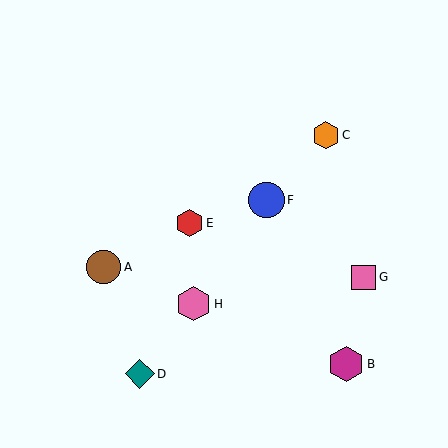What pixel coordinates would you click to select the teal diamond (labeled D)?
Click at (140, 374) to select the teal diamond D.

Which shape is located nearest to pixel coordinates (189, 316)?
The pink hexagon (labeled H) at (193, 304) is nearest to that location.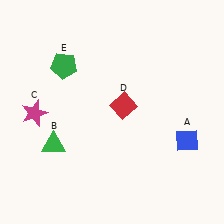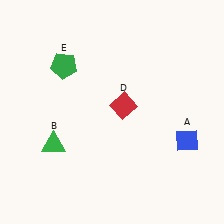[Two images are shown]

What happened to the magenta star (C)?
The magenta star (C) was removed in Image 2. It was in the bottom-left area of Image 1.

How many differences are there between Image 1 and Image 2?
There is 1 difference between the two images.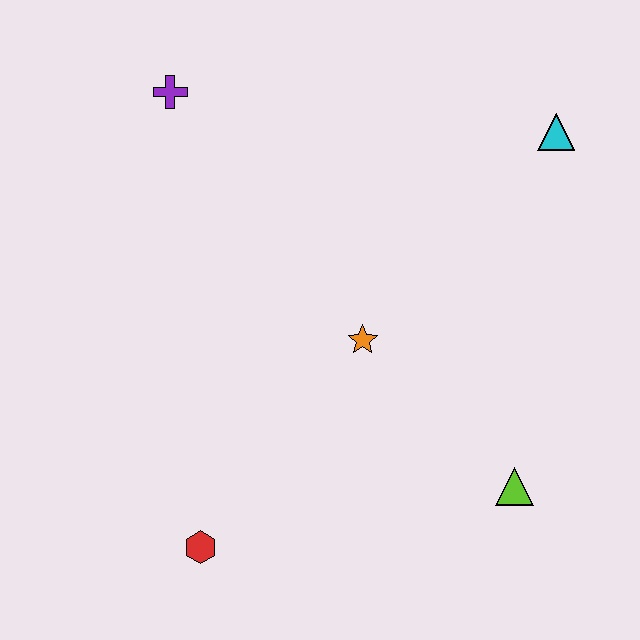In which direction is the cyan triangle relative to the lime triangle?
The cyan triangle is above the lime triangle.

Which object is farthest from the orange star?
The purple cross is farthest from the orange star.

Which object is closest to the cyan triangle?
The orange star is closest to the cyan triangle.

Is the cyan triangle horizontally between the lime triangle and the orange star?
No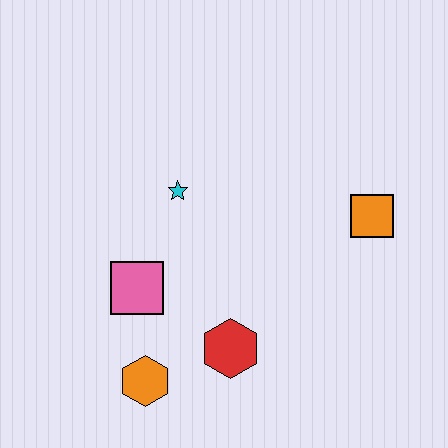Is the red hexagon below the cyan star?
Yes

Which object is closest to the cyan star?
The pink square is closest to the cyan star.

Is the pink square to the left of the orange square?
Yes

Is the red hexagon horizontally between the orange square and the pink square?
Yes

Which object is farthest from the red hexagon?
The orange square is farthest from the red hexagon.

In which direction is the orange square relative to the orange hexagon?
The orange square is to the right of the orange hexagon.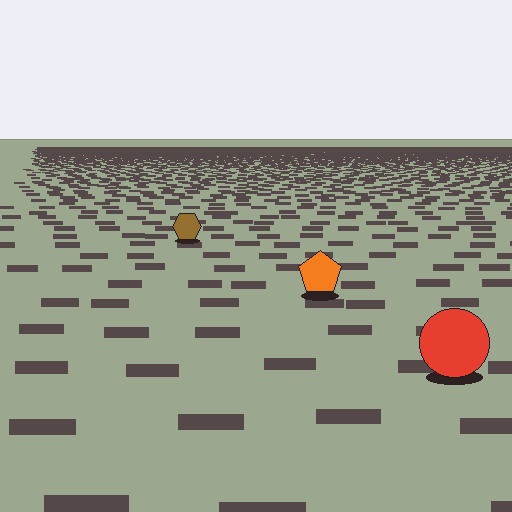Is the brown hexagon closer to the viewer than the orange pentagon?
No. The orange pentagon is closer — you can tell from the texture gradient: the ground texture is coarser near it.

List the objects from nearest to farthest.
From nearest to farthest: the red circle, the orange pentagon, the brown hexagon.